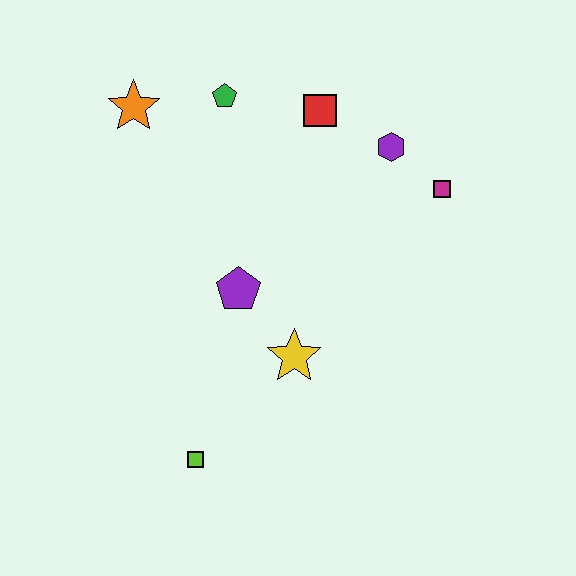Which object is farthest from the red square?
The lime square is farthest from the red square.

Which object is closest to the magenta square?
The purple hexagon is closest to the magenta square.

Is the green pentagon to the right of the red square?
No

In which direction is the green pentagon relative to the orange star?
The green pentagon is to the right of the orange star.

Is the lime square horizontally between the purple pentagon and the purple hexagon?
No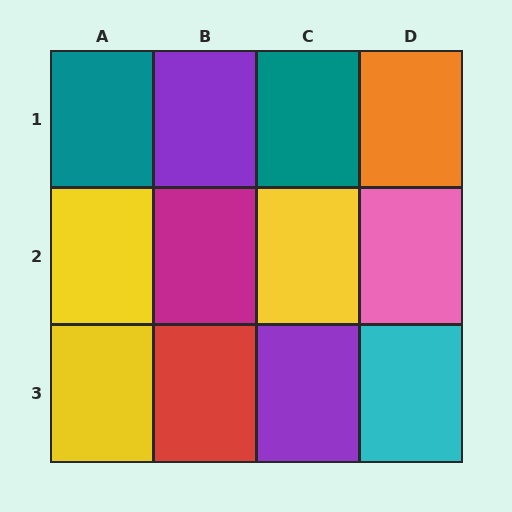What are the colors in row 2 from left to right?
Yellow, magenta, yellow, pink.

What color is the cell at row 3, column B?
Red.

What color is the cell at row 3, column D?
Cyan.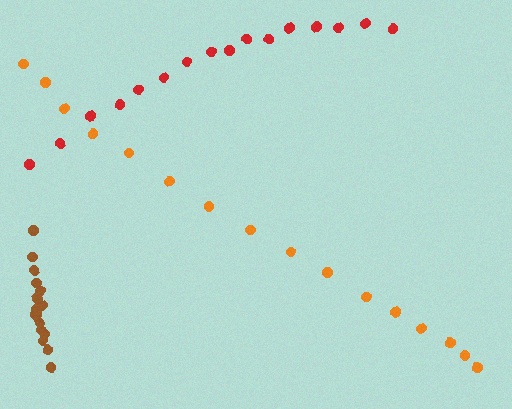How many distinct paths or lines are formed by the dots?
There are 3 distinct paths.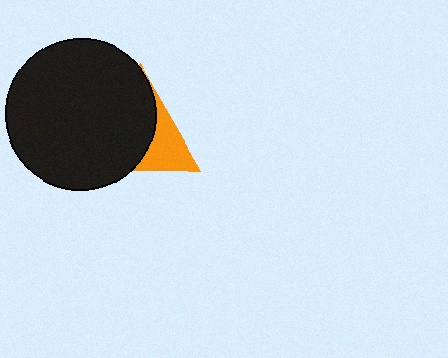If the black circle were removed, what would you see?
You would see the complete orange triangle.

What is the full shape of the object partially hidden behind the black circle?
The partially hidden object is an orange triangle.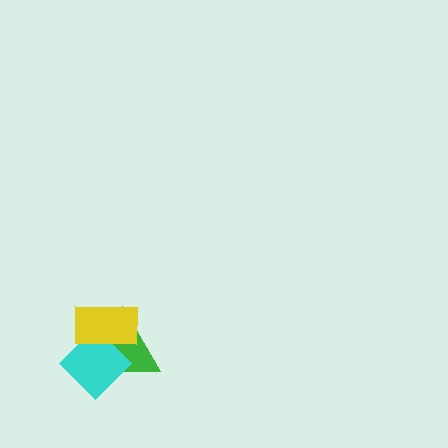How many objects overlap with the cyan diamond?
2 objects overlap with the cyan diamond.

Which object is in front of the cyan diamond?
The yellow rectangle is in front of the cyan diamond.